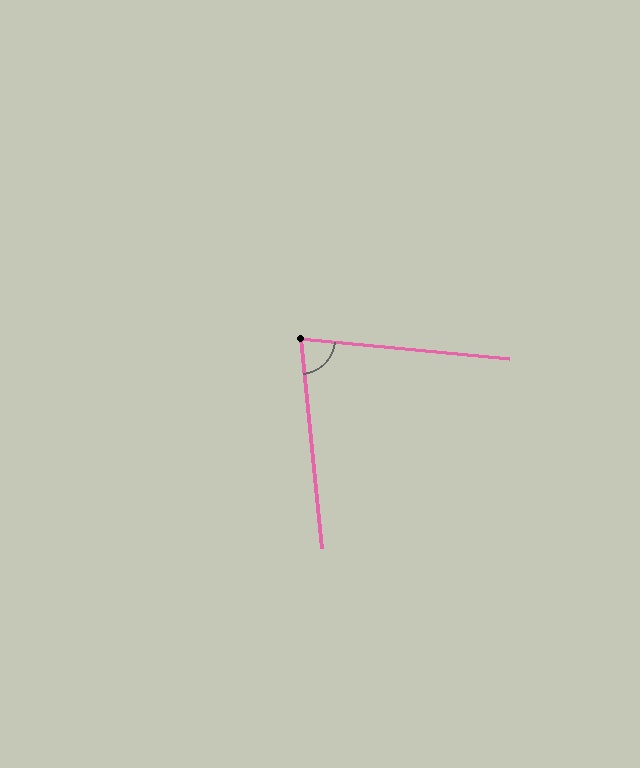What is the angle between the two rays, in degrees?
Approximately 79 degrees.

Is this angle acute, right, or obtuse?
It is acute.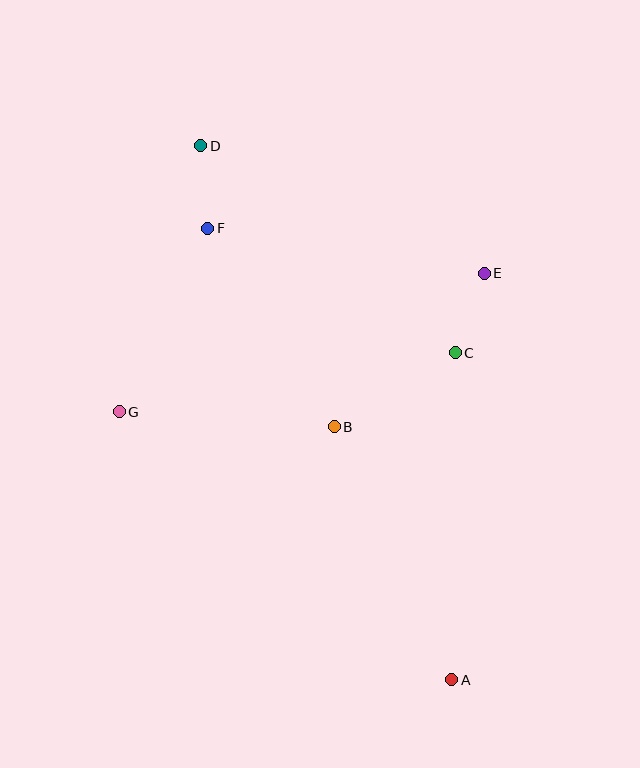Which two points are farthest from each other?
Points A and D are farthest from each other.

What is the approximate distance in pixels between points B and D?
The distance between B and D is approximately 311 pixels.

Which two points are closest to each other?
Points D and F are closest to each other.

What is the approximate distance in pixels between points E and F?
The distance between E and F is approximately 280 pixels.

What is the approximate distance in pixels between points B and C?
The distance between B and C is approximately 142 pixels.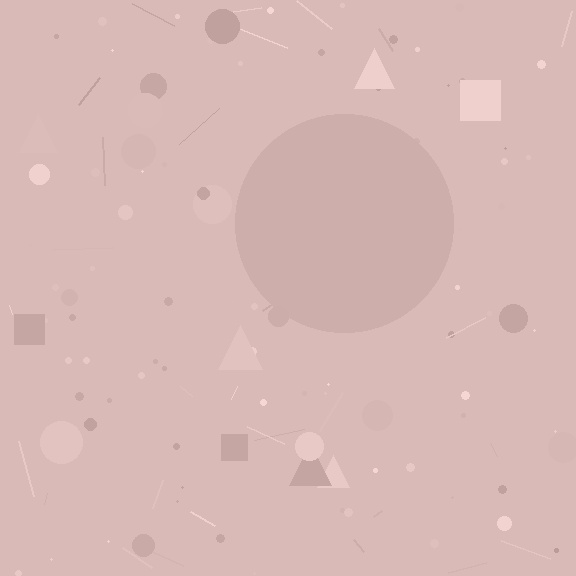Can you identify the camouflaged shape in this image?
The camouflaged shape is a circle.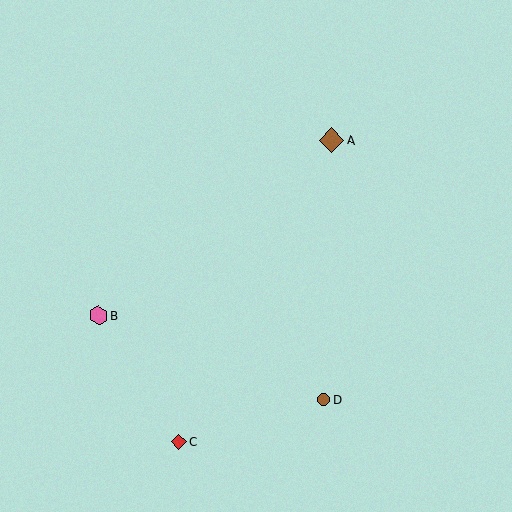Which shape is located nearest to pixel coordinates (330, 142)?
The brown diamond (labeled A) at (331, 140) is nearest to that location.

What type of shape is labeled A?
Shape A is a brown diamond.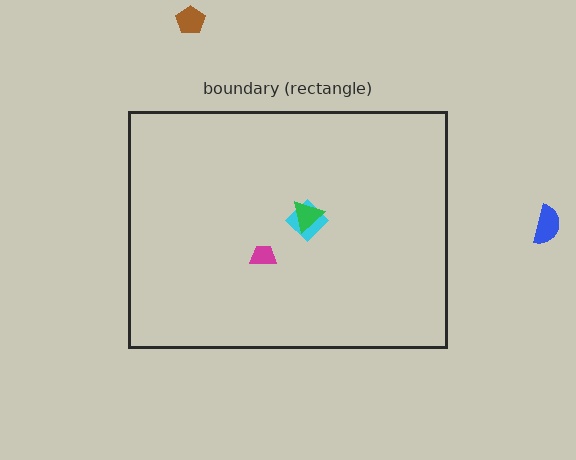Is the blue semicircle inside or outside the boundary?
Outside.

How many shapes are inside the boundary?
3 inside, 2 outside.